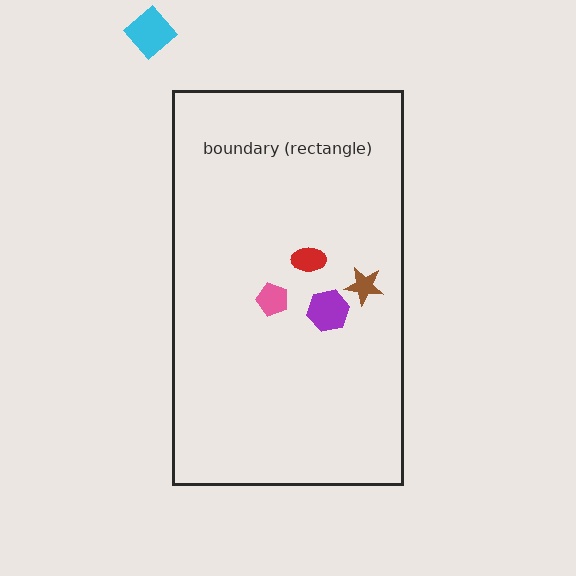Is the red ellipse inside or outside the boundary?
Inside.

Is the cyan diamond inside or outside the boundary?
Outside.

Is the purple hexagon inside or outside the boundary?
Inside.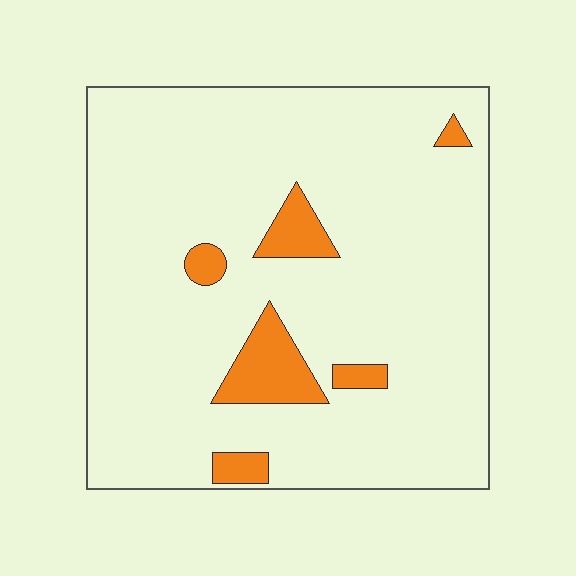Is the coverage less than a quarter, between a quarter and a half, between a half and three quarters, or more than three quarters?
Less than a quarter.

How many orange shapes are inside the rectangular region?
6.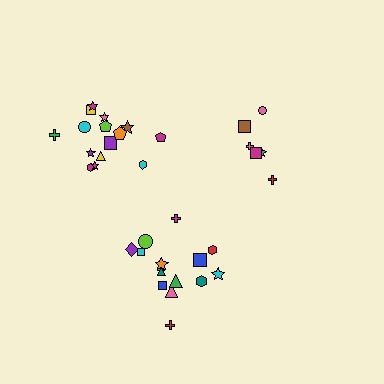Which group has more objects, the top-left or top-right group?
The top-left group.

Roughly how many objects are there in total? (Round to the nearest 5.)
Roughly 35 objects in total.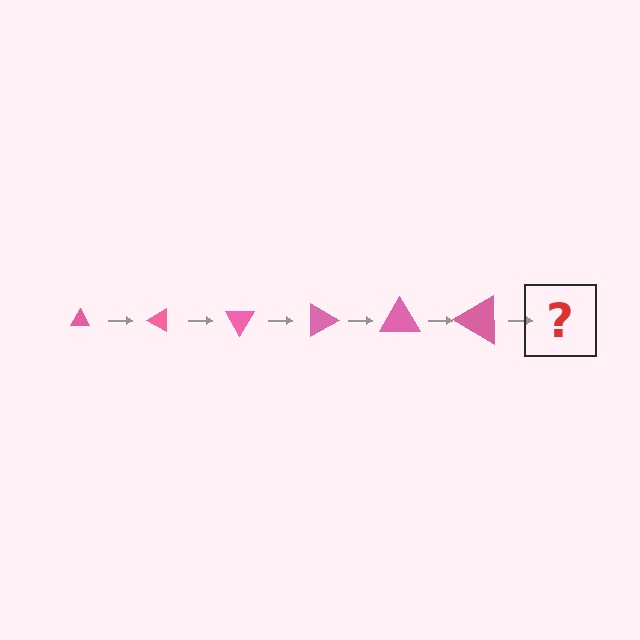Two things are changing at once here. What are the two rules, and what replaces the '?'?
The two rules are that the triangle grows larger each step and it rotates 30 degrees each step. The '?' should be a triangle, larger than the previous one and rotated 180 degrees from the start.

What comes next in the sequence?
The next element should be a triangle, larger than the previous one and rotated 180 degrees from the start.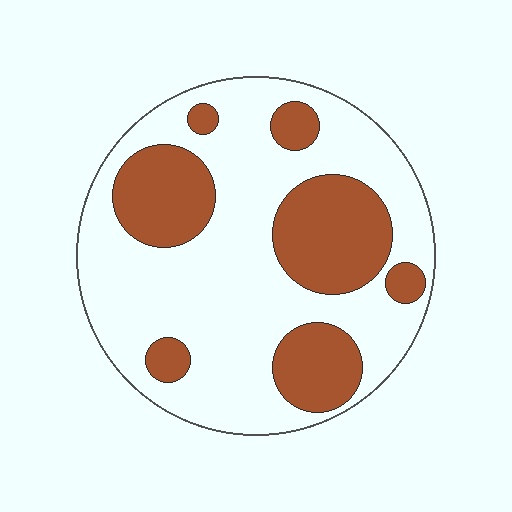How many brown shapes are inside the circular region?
7.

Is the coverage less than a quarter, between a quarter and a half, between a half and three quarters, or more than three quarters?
Between a quarter and a half.